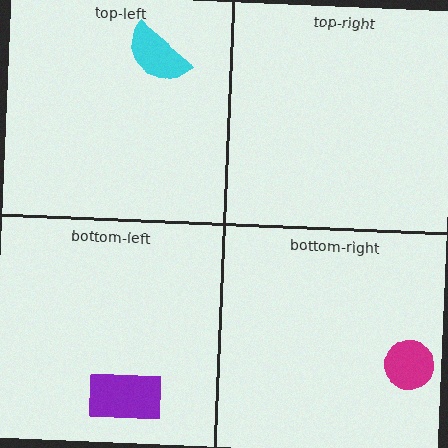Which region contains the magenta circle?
The bottom-right region.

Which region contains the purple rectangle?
The bottom-left region.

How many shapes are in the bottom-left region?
1.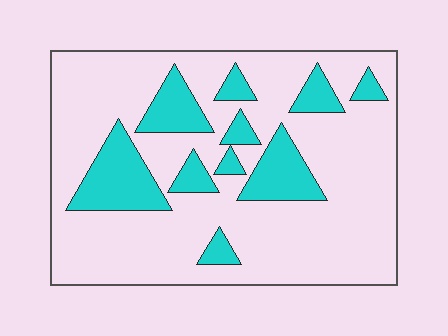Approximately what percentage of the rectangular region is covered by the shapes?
Approximately 20%.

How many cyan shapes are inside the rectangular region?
10.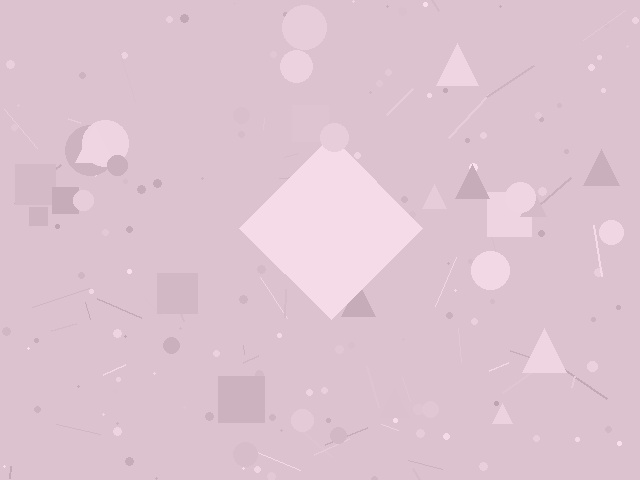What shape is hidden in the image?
A diamond is hidden in the image.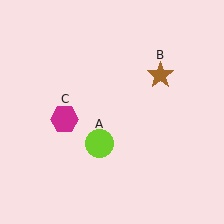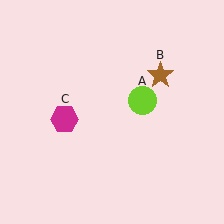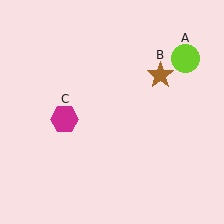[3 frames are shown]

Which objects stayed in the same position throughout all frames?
Brown star (object B) and magenta hexagon (object C) remained stationary.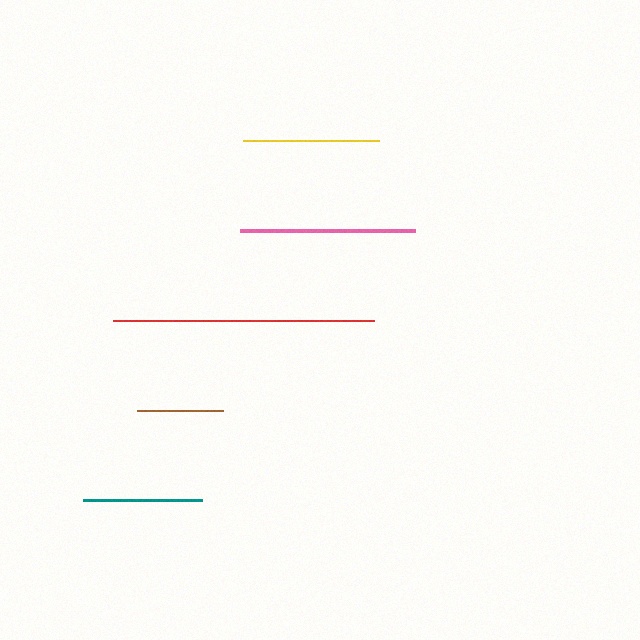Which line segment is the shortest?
The brown line is the shortest at approximately 86 pixels.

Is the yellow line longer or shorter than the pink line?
The pink line is longer than the yellow line.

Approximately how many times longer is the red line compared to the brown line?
The red line is approximately 3.0 times the length of the brown line.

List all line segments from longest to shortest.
From longest to shortest: red, pink, yellow, teal, brown.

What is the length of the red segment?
The red segment is approximately 261 pixels long.